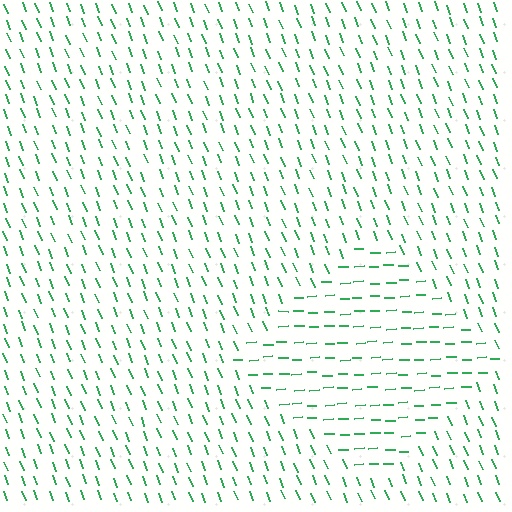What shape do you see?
I see a diamond.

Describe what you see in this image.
The image is filled with small green line segments. A diamond region in the image has lines oriented differently from the surrounding lines, creating a visible texture boundary.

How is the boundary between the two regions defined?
The boundary is defined purely by a change in line orientation (approximately 71 degrees difference). All lines are the same color and thickness.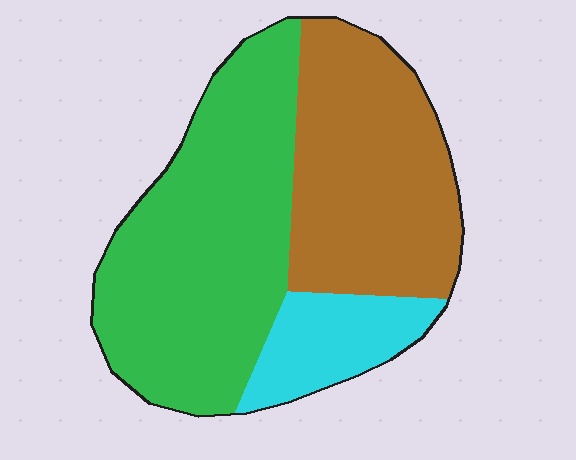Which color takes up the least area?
Cyan, at roughly 15%.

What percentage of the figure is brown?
Brown takes up about three eighths (3/8) of the figure.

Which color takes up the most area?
Green, at roughly 50%.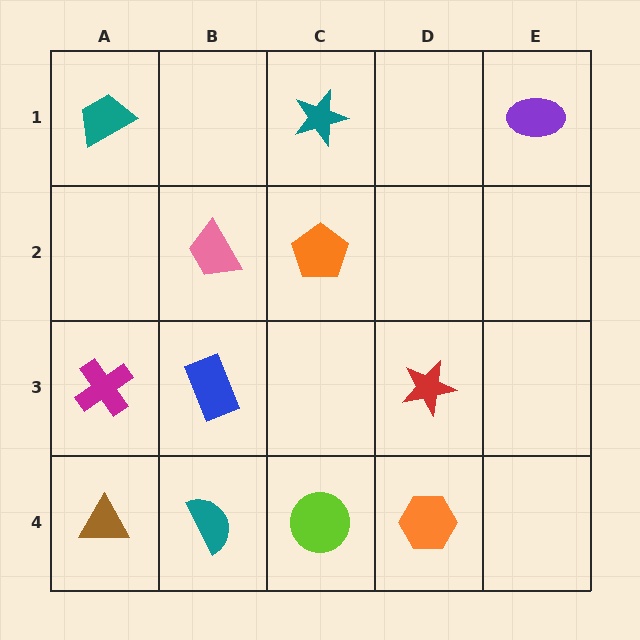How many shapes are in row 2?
2 shapes.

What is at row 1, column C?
A teal star.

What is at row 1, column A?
A teal trapezoid.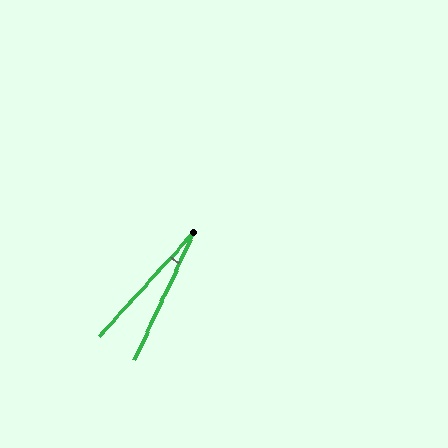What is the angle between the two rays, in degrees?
Approximately 17 degrees.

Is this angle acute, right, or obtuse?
It is acute.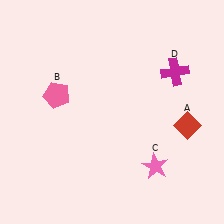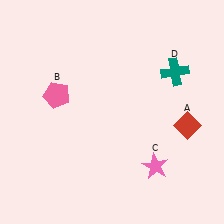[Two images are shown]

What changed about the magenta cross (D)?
In Image 1, D is magenta. In Image 2, it changed to teal.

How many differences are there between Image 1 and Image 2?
There is 1 difference between the two images.